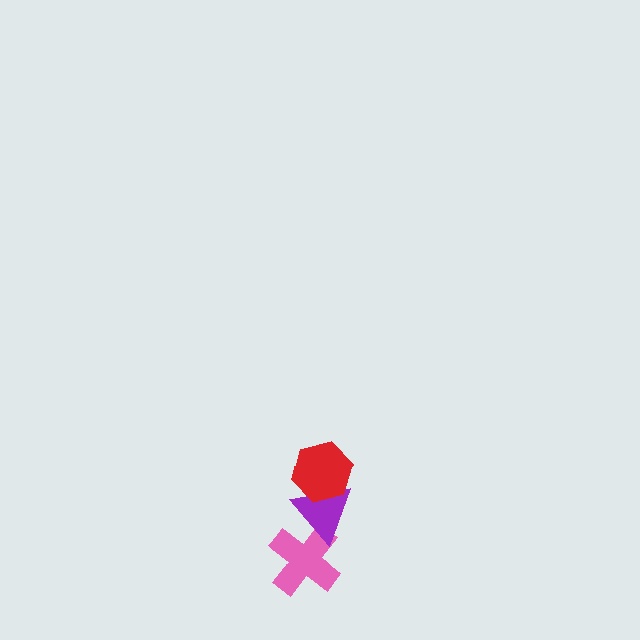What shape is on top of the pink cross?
The purple triangle is on top of the pink cross.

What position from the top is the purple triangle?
The purple triangle is 2nd from the top.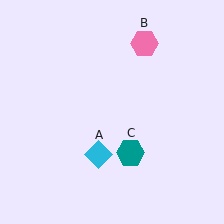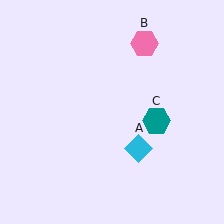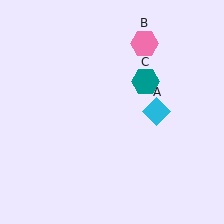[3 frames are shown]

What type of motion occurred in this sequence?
The cyan diamond (object A), teal hexagon (object C) rotated counterclockwise around the center of the scene.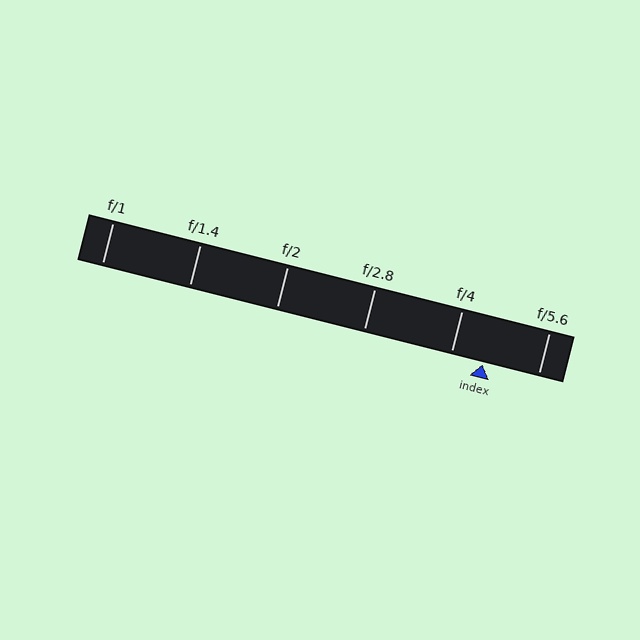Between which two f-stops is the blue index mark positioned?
The index mark is between f/4 and f/5.6.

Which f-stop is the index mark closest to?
The index mark is closest to f/4.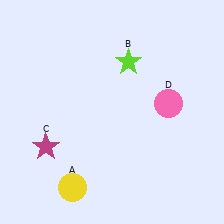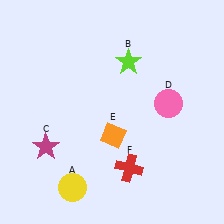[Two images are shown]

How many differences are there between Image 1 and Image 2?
There are 2 differences between the two images.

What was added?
An orange diamond (E), a red cross (F) were added in Image 2.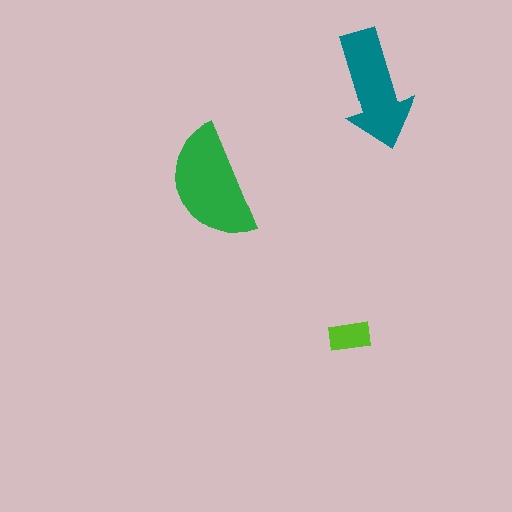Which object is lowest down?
The lime rectangle is bottommost.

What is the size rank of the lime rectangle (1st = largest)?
3rd.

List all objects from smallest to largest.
The lime rectangle, the teal arrow, the green semicircle.